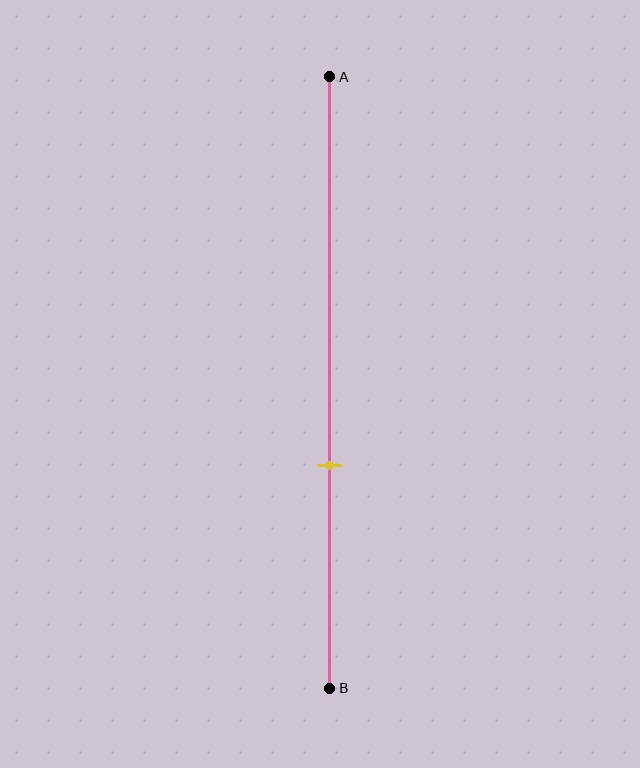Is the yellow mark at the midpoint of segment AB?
No, the mark is at about 65% from A, not at the 50% midpoint.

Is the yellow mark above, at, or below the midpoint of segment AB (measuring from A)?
The yellow mark is below the midpoint of segment AB.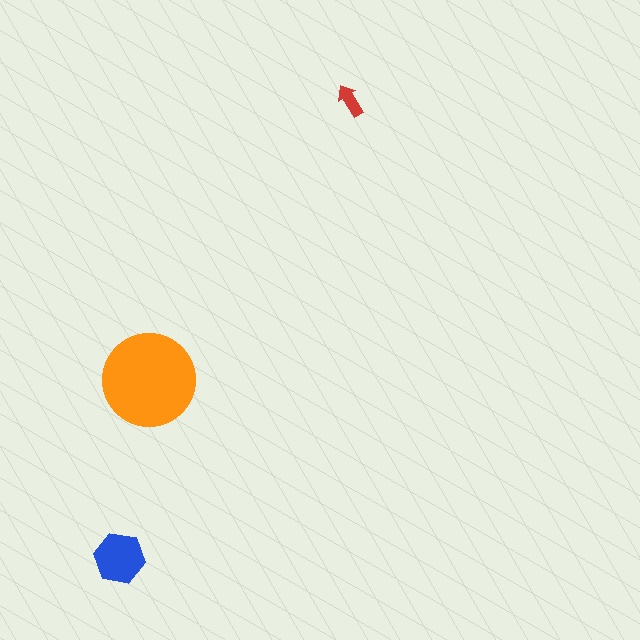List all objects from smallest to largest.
The red arrow, the blue hexagon, the orange circle.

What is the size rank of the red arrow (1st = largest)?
3rd.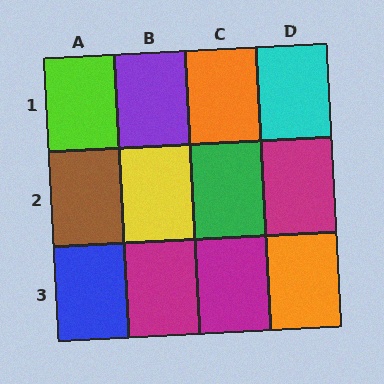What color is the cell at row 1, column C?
Orange.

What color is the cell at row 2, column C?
Green.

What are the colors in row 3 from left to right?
Blue, magenta, magenta, orange.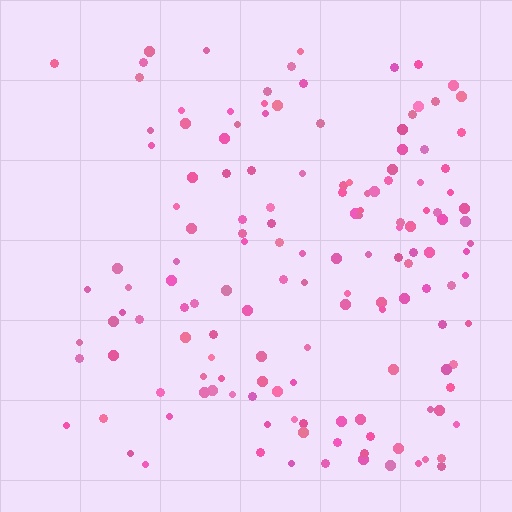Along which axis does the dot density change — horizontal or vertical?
Horizontal.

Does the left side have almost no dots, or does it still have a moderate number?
Still a moderate number, just noticeably fewer than the right.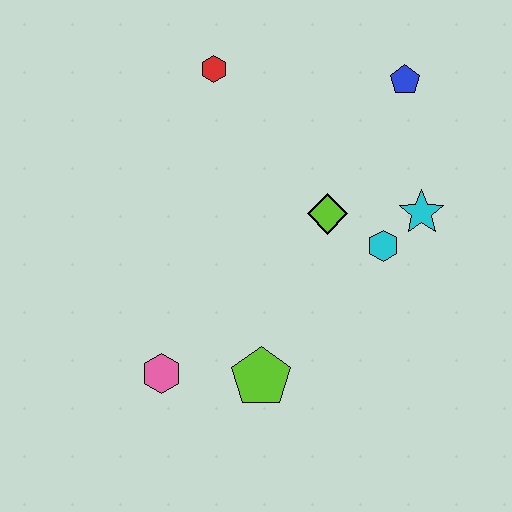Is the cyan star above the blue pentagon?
No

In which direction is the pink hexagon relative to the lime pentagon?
The pink hexagon is to the left of the lime pentagon.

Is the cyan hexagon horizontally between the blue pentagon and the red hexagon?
Yes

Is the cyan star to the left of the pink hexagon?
No